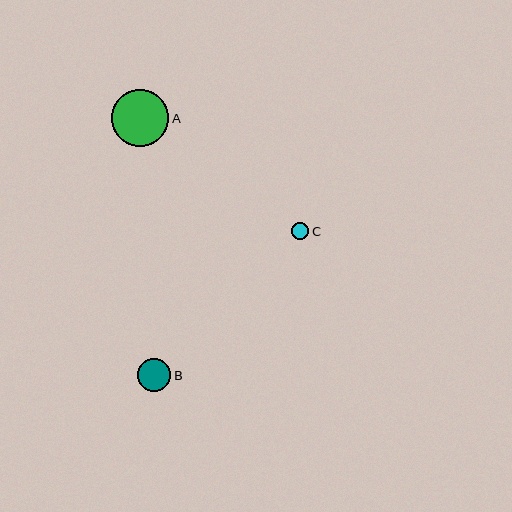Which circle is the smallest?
Circle C is the smallest with a size of approximately 17 pixels.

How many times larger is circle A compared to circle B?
Circle A is approximately 1.7 times the size of circle B.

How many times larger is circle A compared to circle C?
Circle A is approximately 3.4 times the size of circle C.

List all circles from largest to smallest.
From largest to smallest: A, B, C.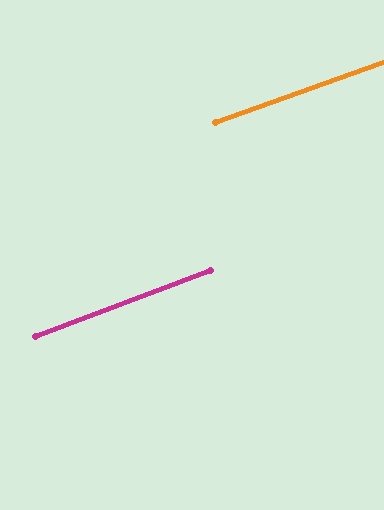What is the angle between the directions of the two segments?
Approximately 1 degree.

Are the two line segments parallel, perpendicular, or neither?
Parallel — their directions differ by only 1.1°.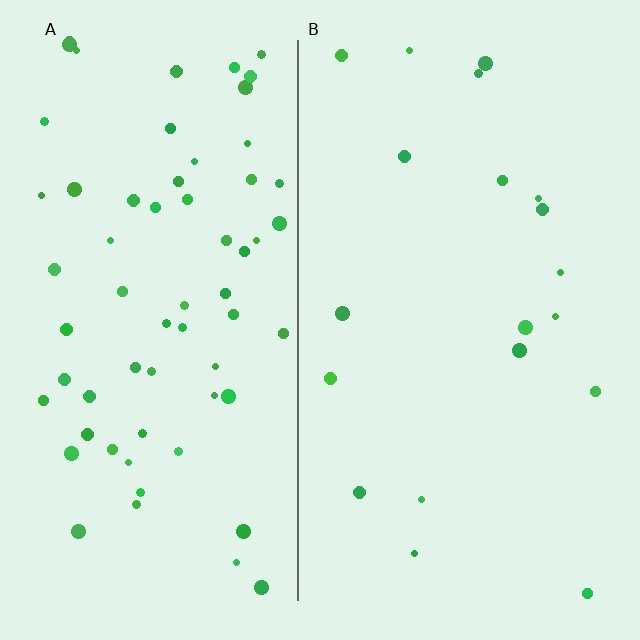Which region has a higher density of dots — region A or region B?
A (the left).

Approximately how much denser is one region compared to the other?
Approximately 3.3× — region A over region B.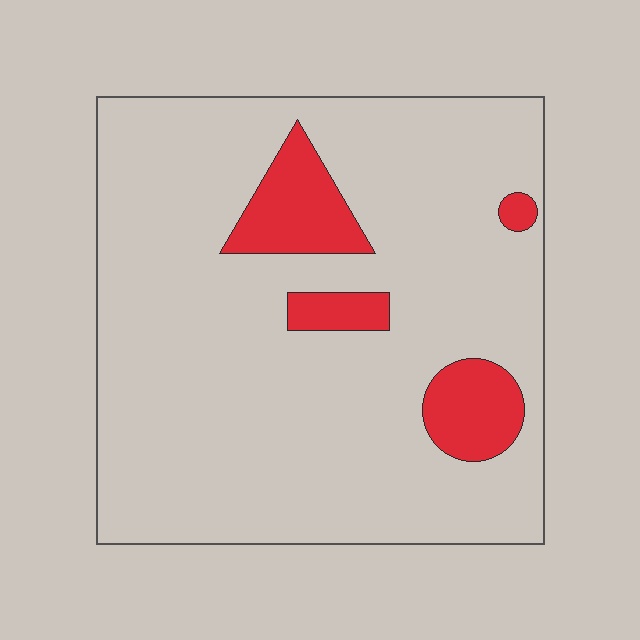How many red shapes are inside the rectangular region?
4.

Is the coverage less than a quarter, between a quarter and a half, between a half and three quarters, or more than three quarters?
Less than a quarter.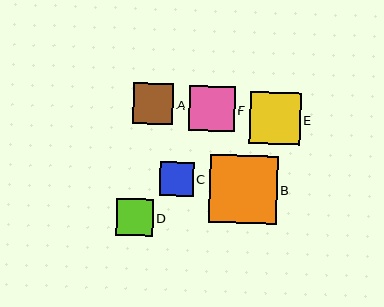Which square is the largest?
Square B is the largest with a size of approximately 68 pixels.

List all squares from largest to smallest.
From largest to smallest: B, E, F, A, D, C.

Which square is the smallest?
Square C is the smallest with a size of approximately 34 pixels.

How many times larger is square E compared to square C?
Square E is approximately 1.5 times the size of square C.